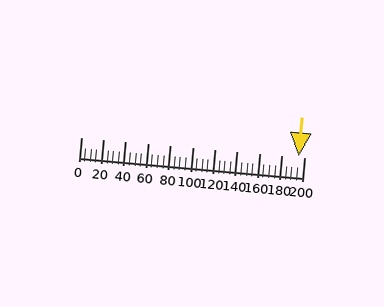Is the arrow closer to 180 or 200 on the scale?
The arrow is closer to 200.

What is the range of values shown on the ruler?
The ruler shows values from 0 to 200.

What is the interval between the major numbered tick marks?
The major tick marks are spaced 20 units apart.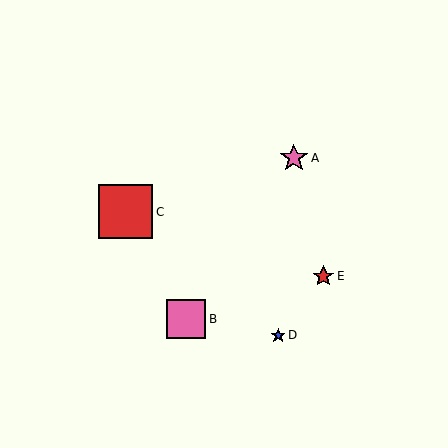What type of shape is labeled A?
Shape A is a pink star.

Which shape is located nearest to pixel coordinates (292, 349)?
The blue star (labeled D) at (278, 335) is nearest to that location.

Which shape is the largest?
The red square (labeled C) is the largest.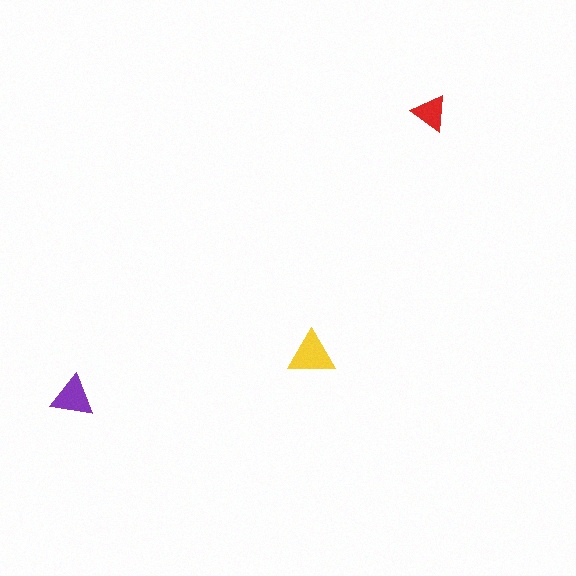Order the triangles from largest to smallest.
the yellow one, the purple one, the red one.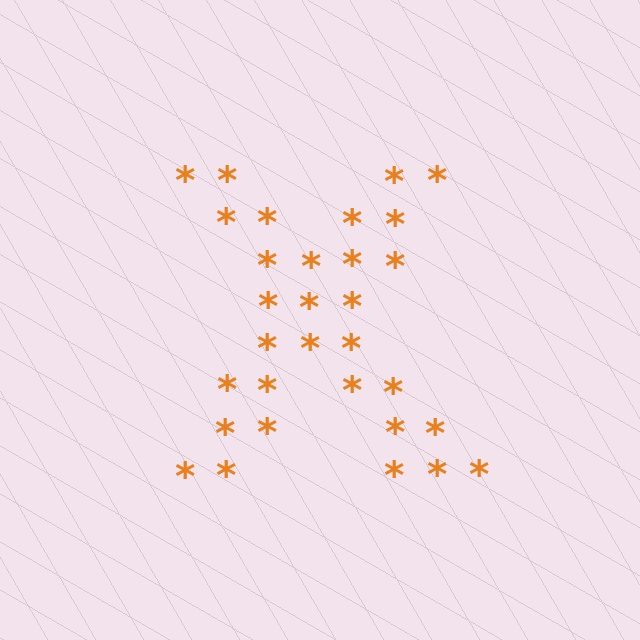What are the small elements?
The small elements are asterisks.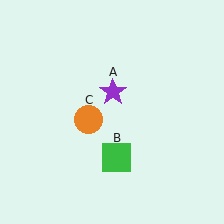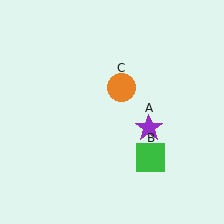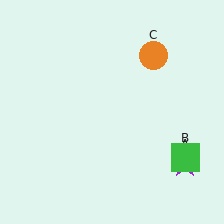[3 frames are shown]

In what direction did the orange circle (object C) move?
The orange circle (object C) moved up and to the right.